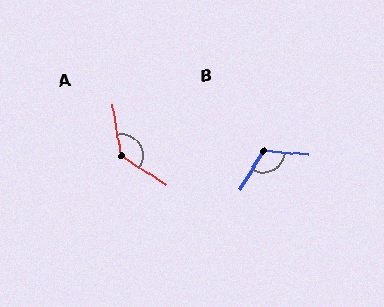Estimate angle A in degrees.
Approximately 131 degrees.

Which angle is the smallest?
B, at approximately 117 degrees.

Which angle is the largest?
A, at approximately 131 degrees.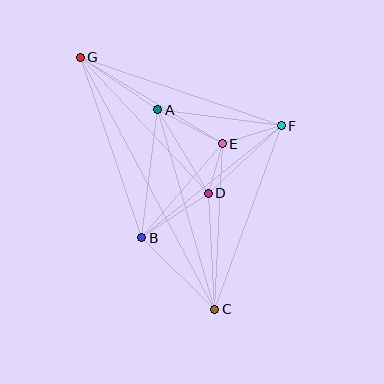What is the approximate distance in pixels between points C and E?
The distance between C and E is approximately 165 pixels.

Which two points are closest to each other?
Points D and E are closest to each other.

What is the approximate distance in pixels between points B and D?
The distance between B and D is approximately 80 pixels.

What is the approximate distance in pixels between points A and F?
The distance between A and F is approximately 124 pixels.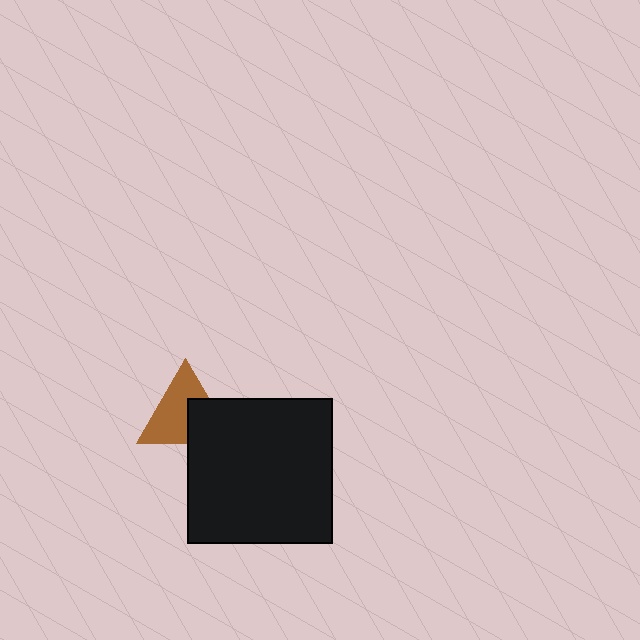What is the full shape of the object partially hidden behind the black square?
The partially hidden object is a brown triangle.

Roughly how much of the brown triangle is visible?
About half of it is visible (roughly 62%).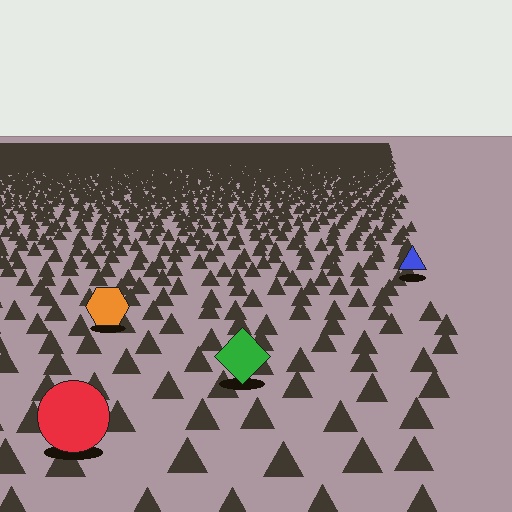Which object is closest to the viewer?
The red circle is closest. The texture marks near it are larger and more spread out.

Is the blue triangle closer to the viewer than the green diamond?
No. The green diamond is closer — you can tell from the texture gradient: the ground texture is coarser near it.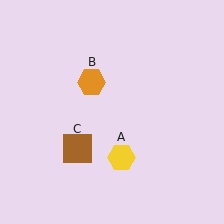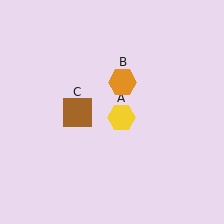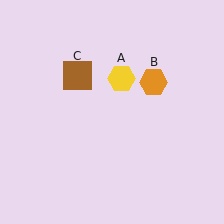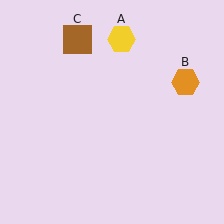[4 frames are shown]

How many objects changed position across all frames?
3 objects changed position: yellow hexagon (object A), orange hexagon (object B), brown square (object C).